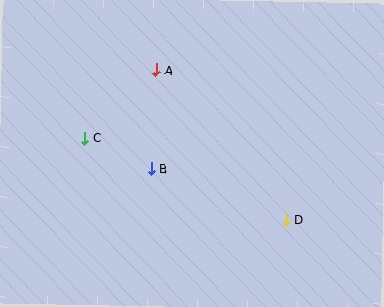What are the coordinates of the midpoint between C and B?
The midpoint between C and B is at (118, 154).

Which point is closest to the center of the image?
Point B at (151, 169) is closest to the center.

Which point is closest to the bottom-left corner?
Point C is closest to the bottom-left corner.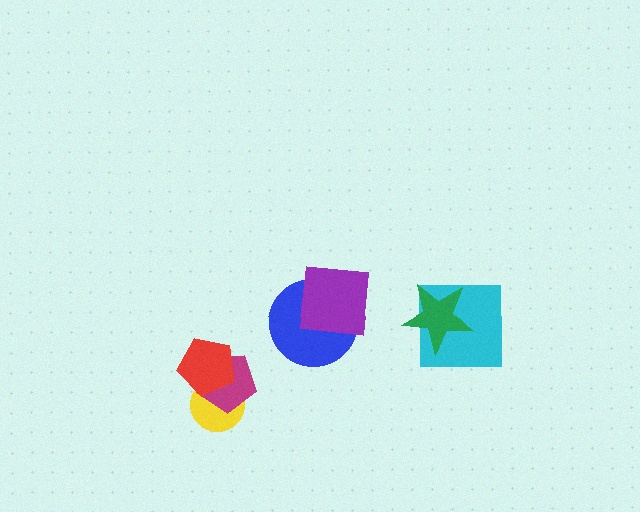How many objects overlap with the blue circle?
1 object overlaps with the blue circle.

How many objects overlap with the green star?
1 object overlaps with the green star.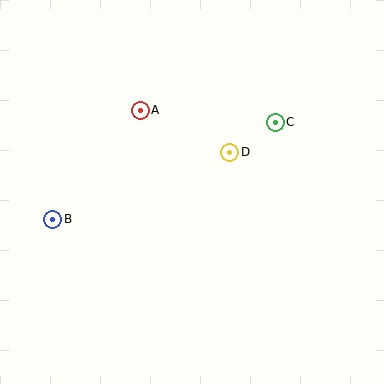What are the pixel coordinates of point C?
Point C is at (275, 122).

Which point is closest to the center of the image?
Point D at (230, 152) is closest to the center.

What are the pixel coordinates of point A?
Point A is at (140, 110).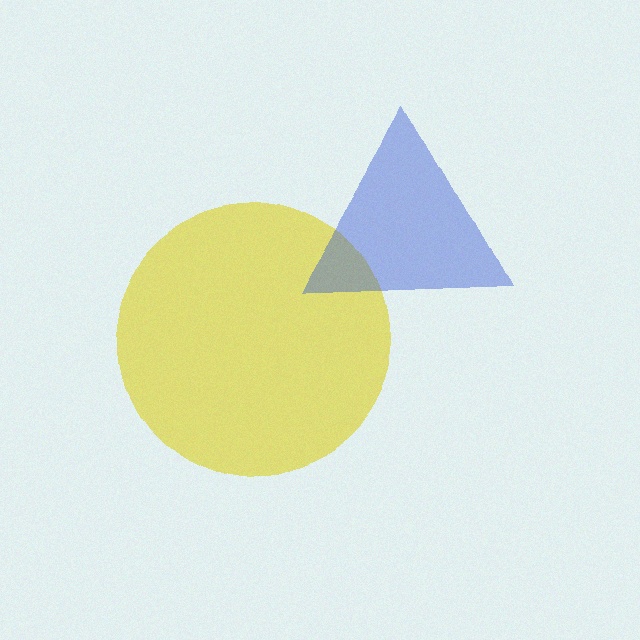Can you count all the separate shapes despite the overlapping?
Yes, there are 2 separate shapes.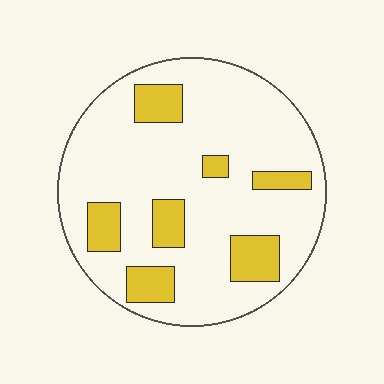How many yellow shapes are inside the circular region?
7.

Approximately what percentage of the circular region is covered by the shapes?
Approximately 20%.